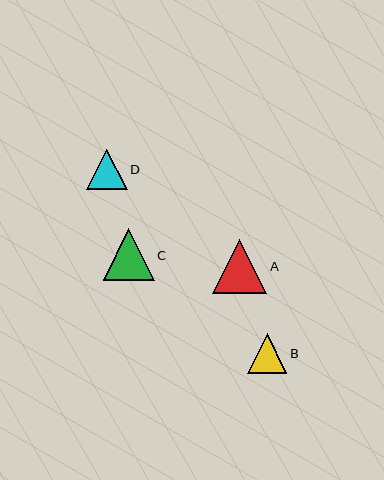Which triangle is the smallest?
Triangle B is the smallest with a size of approximately 39 pixels.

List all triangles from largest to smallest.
From largest to smallest: A, C, D, B.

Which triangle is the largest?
Triangle A is the largest with a size of approximately 55 pixels.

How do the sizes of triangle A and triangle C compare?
Triangle A and triangle C are approximately the same size.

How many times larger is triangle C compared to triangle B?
Triangle C is approximately 1.3 times the size of triangle B.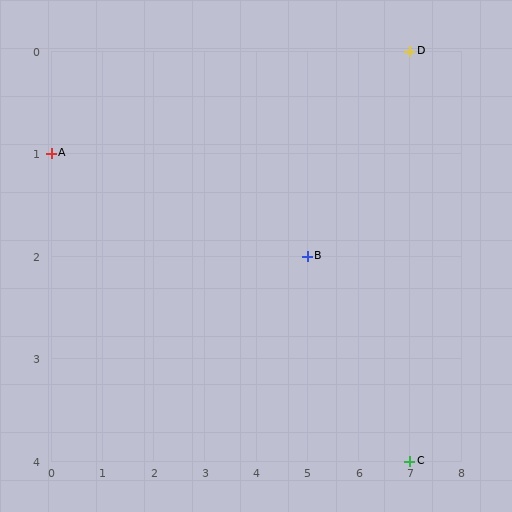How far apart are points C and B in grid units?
Points C and B are 2 columns and 2 rows apart (about 2.8 grid units diagonally).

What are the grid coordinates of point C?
Point C is at grid coordinates (7, 4).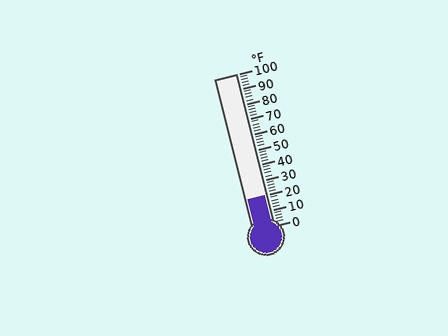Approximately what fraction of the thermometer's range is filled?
The thermometer is filled to approximately 20% of its range.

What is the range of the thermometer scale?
The thermometer scale ranges from 0°F to 100°F.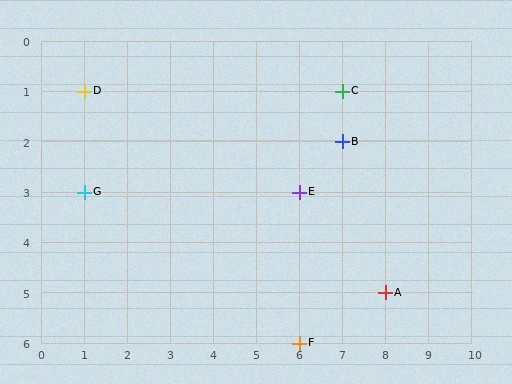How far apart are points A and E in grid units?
Points A and E are 2 columns and 2 rows apart (about 2.8 grid units diagonally).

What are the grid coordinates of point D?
Point D is at grid coordinates (1, 1).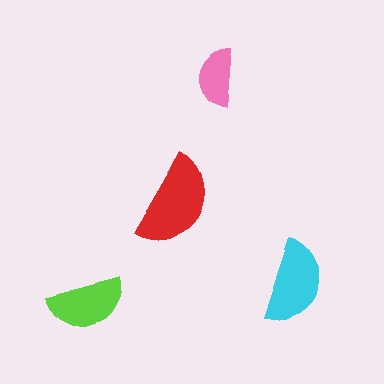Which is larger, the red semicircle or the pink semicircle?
The red one.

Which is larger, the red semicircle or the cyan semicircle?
The red one.